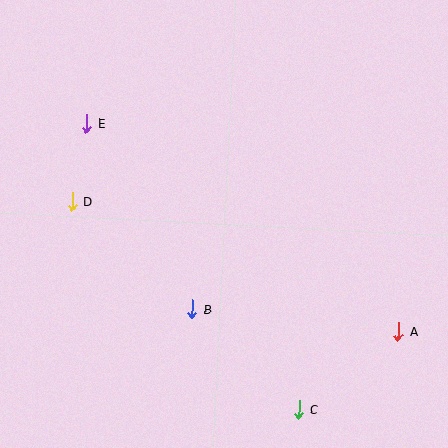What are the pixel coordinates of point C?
Point C is at (299, 409).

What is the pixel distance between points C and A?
The distance between C and A is 127 pixels.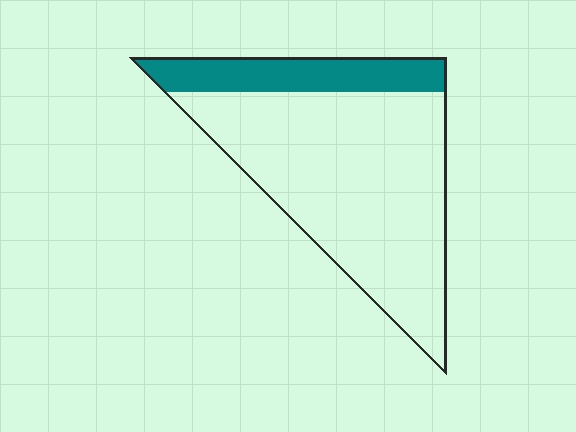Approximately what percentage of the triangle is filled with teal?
Approximately 20%.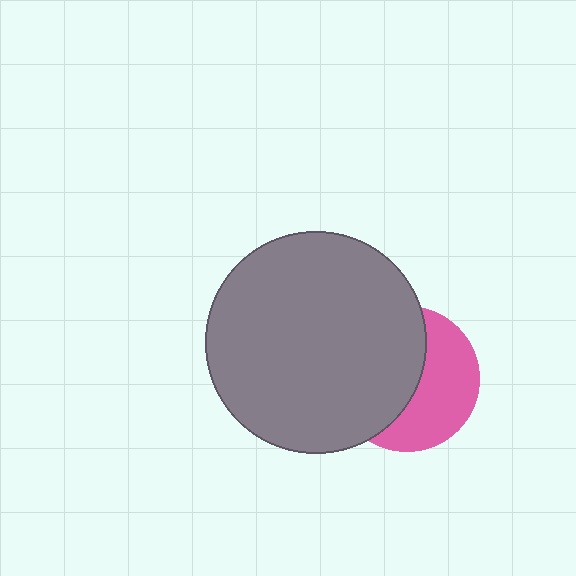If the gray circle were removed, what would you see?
You would see the complete pink circle.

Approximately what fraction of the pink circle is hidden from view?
Roughly 54% of the pink circle is hidden behind the gray circle.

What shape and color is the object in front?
The object in front is a gray circle.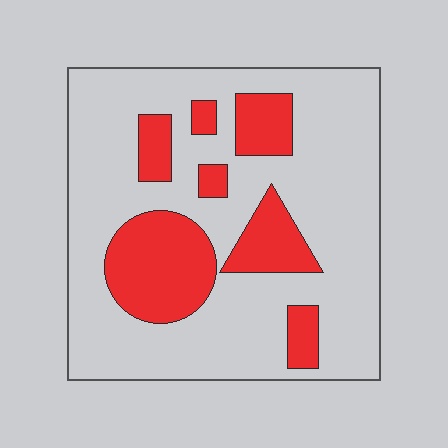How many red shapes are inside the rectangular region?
7.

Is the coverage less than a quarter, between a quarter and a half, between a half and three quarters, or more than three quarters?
Between a quarter and a half.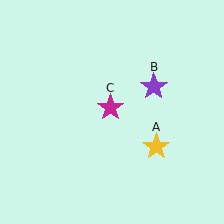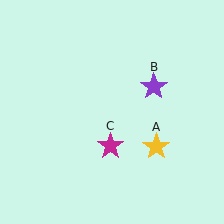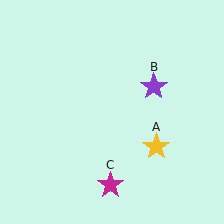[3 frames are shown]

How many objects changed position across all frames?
1 object changed position: magenta star (object C).